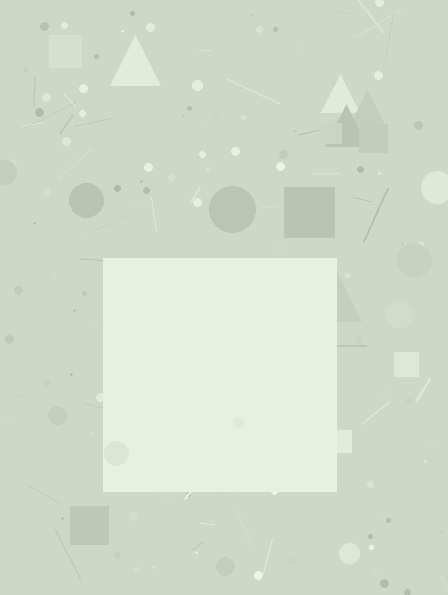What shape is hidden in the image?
A square is hidden in the image.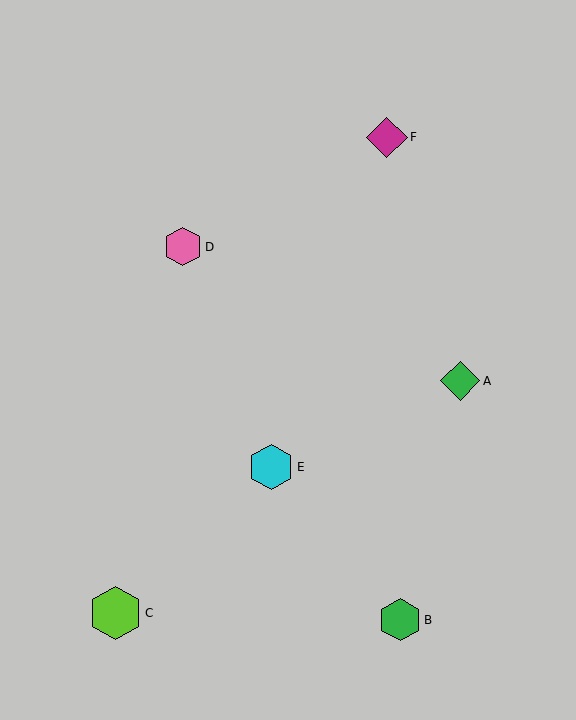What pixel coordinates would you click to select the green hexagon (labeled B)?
Click at (400, 620) to select the green hexagon B.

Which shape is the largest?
The lime hexagon (labeled C) is the largest.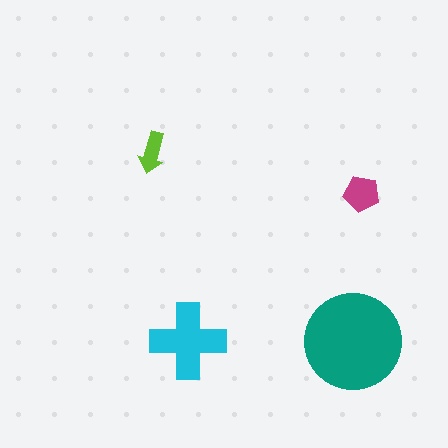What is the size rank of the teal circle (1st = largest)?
1st.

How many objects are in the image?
There are 4 objects in the image.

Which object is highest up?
The lime arrow is topmost.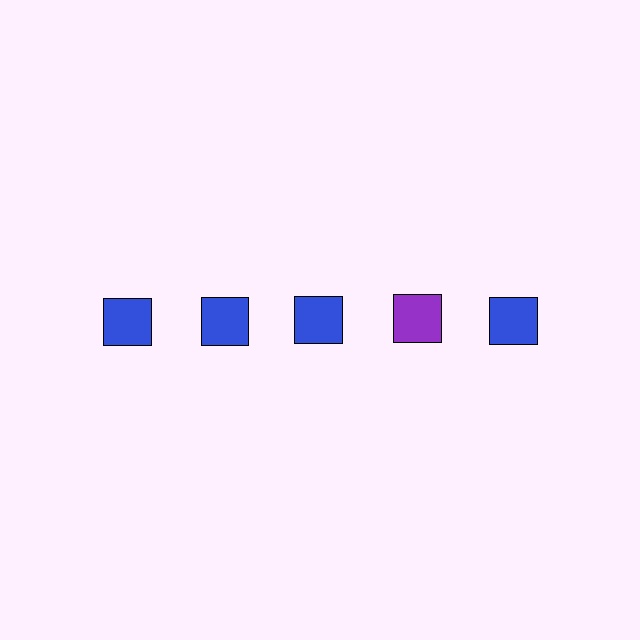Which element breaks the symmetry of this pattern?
The purple square in the top row, second from right column breaks the symmetry. All other shapes are blue squares.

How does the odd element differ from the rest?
It has a different color: purple instead of blue.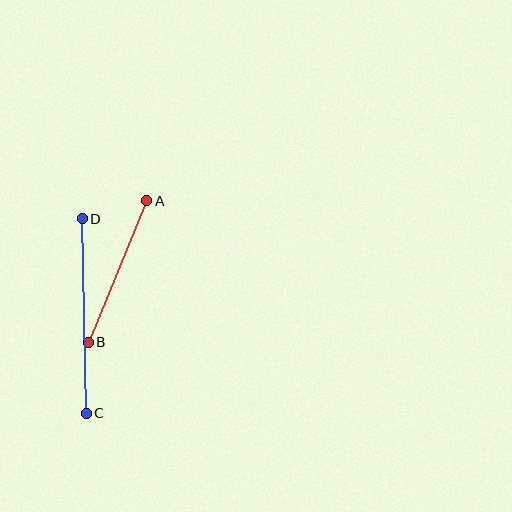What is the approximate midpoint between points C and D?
The midpoint is at approximately (84, 316) pixels.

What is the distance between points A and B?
The distance is approximately 153 pixels.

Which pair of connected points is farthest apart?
Points C and D are farthest apart.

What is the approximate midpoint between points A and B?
The midpoint is at approximately (118, 271) pixels.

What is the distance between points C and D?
The distance is approximately 194 pixels.